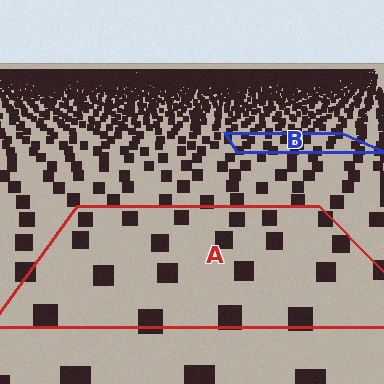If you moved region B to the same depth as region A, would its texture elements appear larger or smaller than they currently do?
They would appear larger. At a closer depth, the same texture elements are projected at a bigger on-screen size.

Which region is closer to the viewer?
Region A is closer. The texture elements there are larger and more spread out.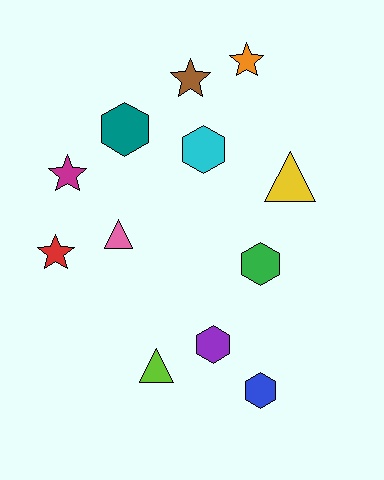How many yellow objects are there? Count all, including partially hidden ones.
There is 1 yellow object.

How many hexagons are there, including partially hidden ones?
There are 5 hexagons.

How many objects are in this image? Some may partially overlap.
There are 12 objects.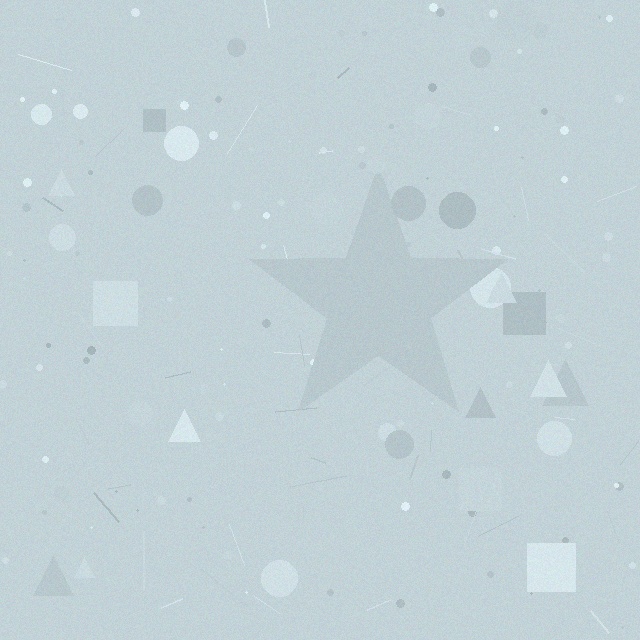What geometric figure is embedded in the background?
A star is embedded in the background.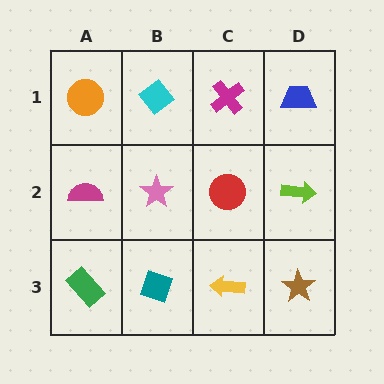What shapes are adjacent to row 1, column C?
A red circle (row 2, column C), a cyan diamond (row 1, column B), a blue trapezoid (row 1, column D).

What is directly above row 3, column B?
A pink star.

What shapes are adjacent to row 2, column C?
A magenta cross (row 1, column C), a yellow arrow (row 3, column C), a pink star (row 2, column B), a lime arrow (row 2, column D).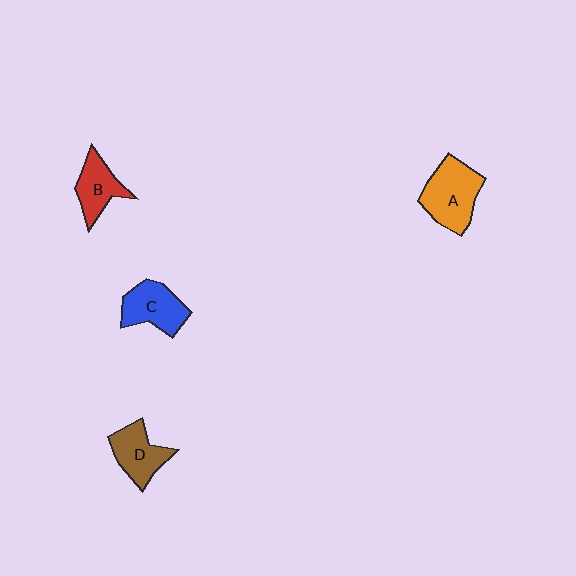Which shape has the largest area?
Shape A (orange).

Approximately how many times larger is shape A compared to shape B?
Approximately 1.5 times.